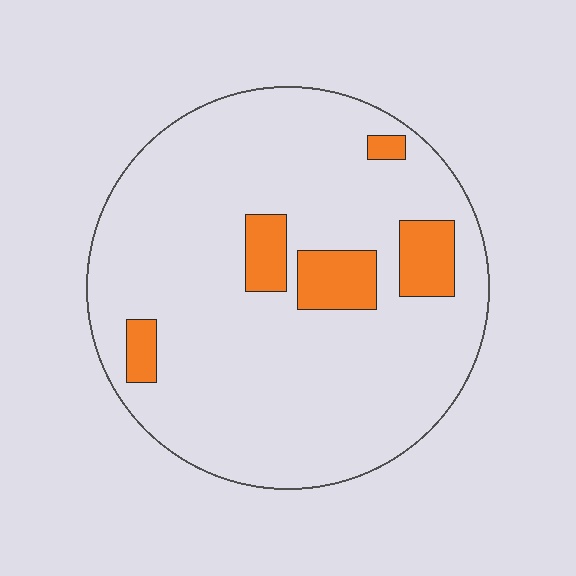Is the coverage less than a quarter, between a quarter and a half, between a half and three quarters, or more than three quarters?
Less than a quarter.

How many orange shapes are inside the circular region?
5.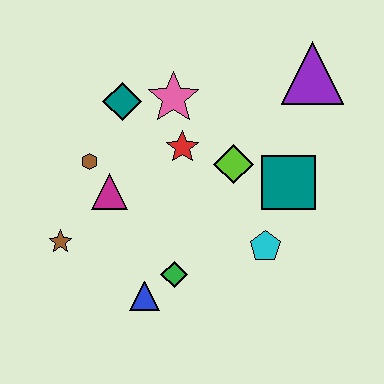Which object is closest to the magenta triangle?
The brown hexagon is closest to the magenta triangle.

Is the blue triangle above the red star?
No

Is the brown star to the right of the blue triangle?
No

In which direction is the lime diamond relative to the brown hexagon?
The lime diamond is to the right of the brown hexagon.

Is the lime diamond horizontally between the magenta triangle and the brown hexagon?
No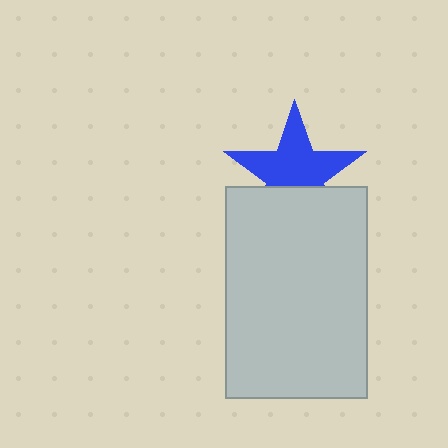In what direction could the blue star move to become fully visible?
The blue star could move up. That would shift it out from behind the light gray rectangle entirely.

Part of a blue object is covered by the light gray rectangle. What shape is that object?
It is a star.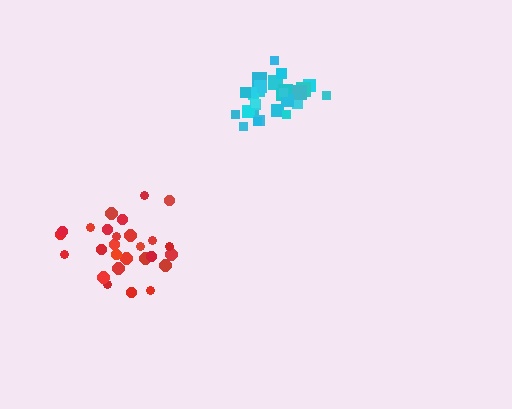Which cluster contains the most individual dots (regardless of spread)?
Cyan (29).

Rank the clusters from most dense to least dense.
cyan, red.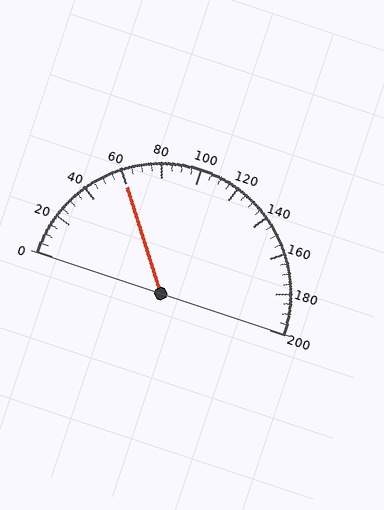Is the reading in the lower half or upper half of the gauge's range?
The reading is in the lower half of the range (0 to 200).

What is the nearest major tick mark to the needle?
The nearest major tick mark is 60.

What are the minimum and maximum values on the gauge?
The gauge ranges from 0 to 200.